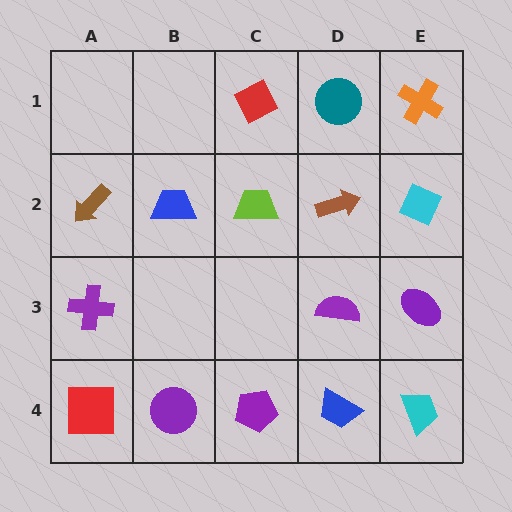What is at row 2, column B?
A blue trapezoid.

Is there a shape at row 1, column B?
No, that cell is empty.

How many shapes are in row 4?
5 shapes.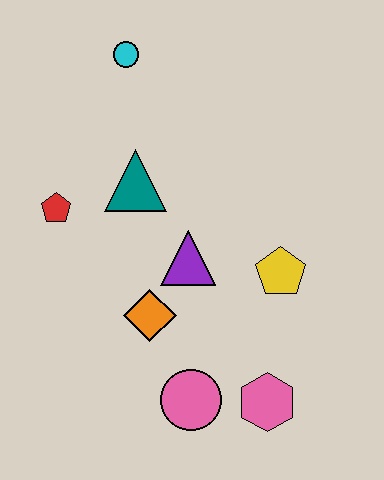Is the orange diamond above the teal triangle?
No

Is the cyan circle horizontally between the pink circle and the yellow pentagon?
No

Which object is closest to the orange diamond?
The purple triangle is closest to the orange diamond.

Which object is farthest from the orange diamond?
The cyan circle is farthest from the orange diamond.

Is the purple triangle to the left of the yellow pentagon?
Yes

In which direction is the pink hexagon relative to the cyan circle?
The pink hexagon is below the cyan circle.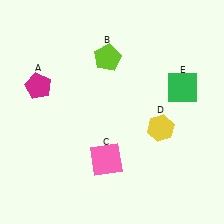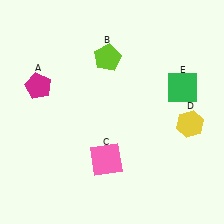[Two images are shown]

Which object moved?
The yellow hexagon (D) moved right.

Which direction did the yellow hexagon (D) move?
The yellow hexagon (D) moved right.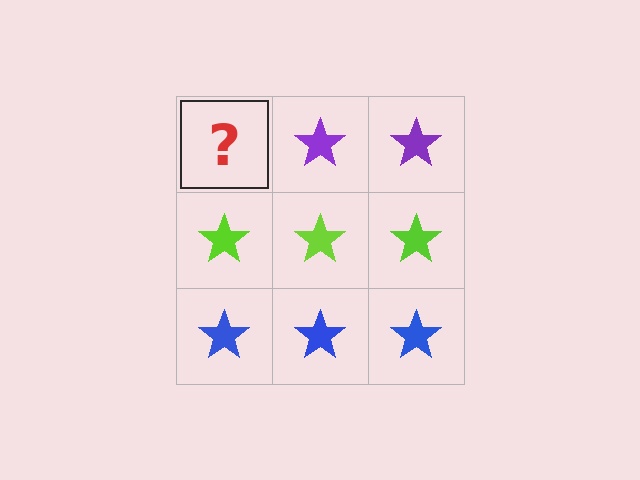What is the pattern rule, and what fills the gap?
The rule is that each row has a consistent color. The gap should be filled with a purple star.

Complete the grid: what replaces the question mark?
The question mark should be replaced with a purple star.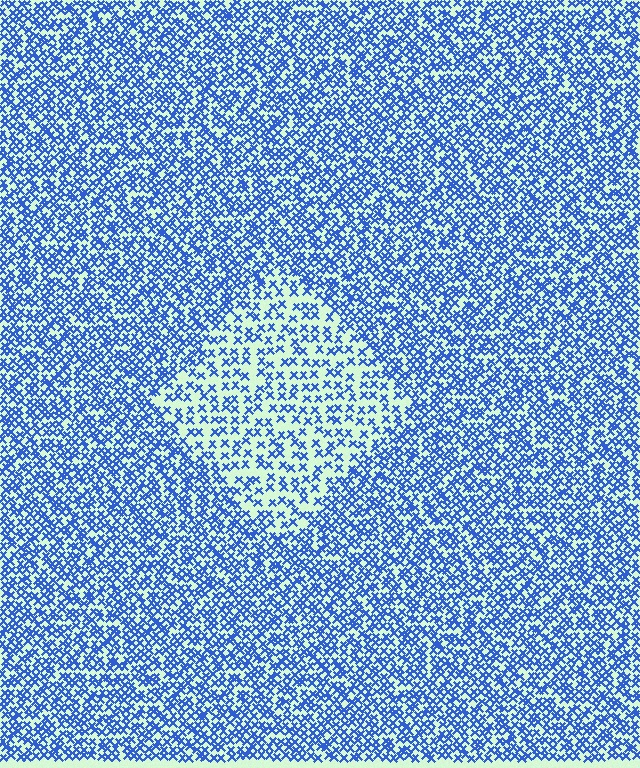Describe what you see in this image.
The image contains small blue elements arranged at two different densities. A diamond-shaped region is visible where the elements are less densely packed than the surrounding area.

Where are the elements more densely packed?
The elements are more densely packed outside the diamond boundary.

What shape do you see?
I see a diamond.